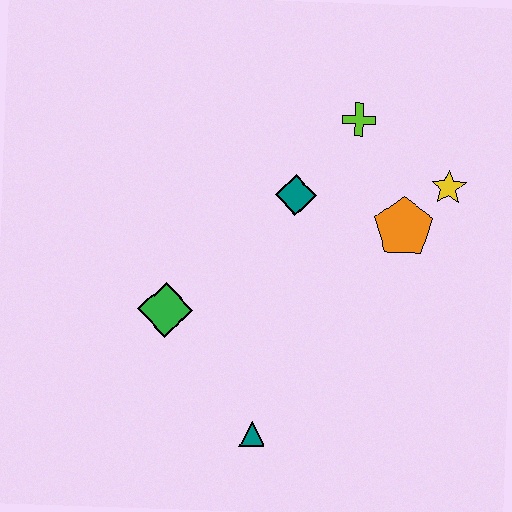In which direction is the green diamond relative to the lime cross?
The green diamond is below the lime cross.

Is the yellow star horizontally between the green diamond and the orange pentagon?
No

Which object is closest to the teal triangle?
The green diamond is closest to the teal triangle.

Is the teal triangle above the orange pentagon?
No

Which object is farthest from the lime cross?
The teal triangle is farthest from the lime cross.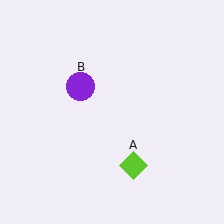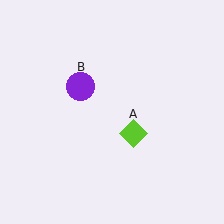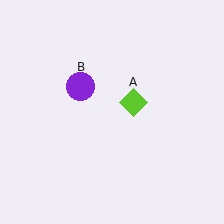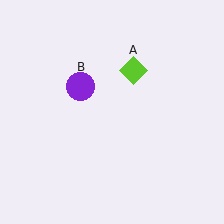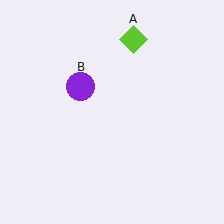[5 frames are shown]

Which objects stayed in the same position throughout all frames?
Purple circle (object B) remained stationary.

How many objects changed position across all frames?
1 object changed position: lime diamond (object A).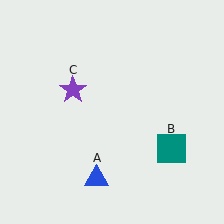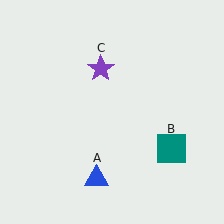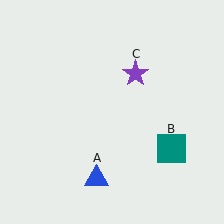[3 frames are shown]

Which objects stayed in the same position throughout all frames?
Blue triangle (object A) and teal square (object B) remained stationary.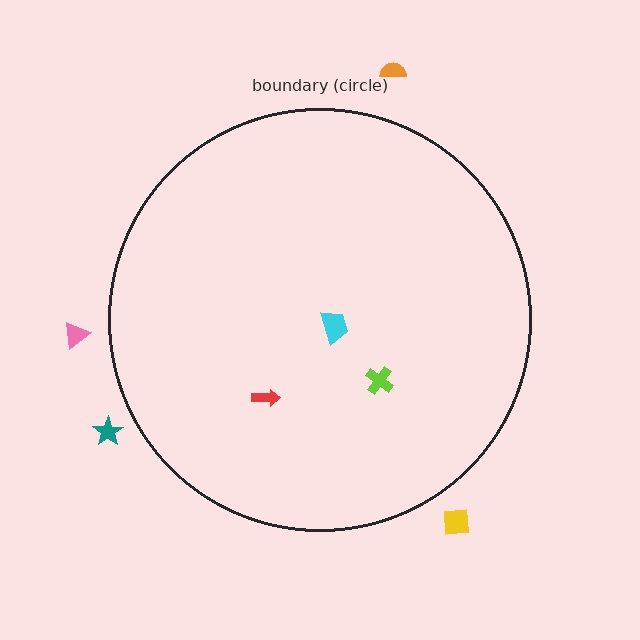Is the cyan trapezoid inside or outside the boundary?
Inside.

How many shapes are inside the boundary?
3 inside, 4 outside.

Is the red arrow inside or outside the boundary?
Inside.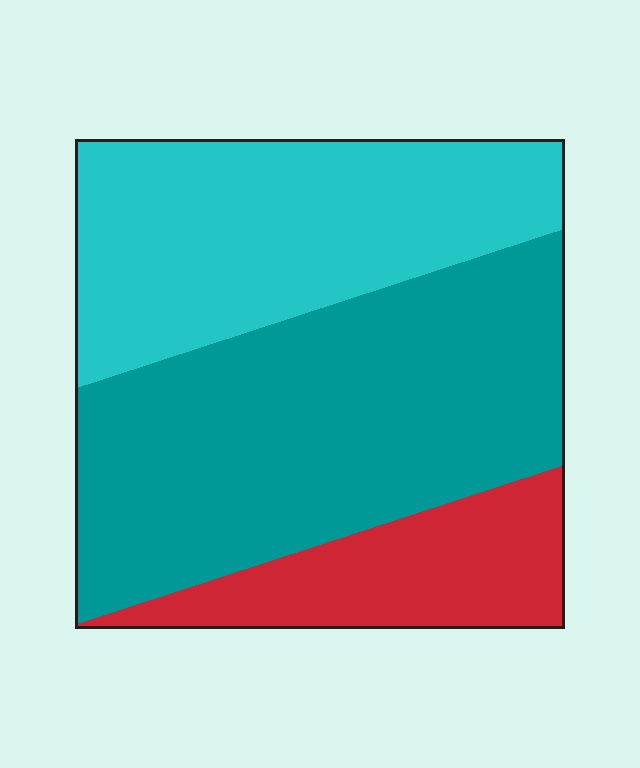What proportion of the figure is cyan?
Cyan takes up between a quarter and a half of the figure.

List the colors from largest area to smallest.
From largest to smallest: teal, cyan, red.